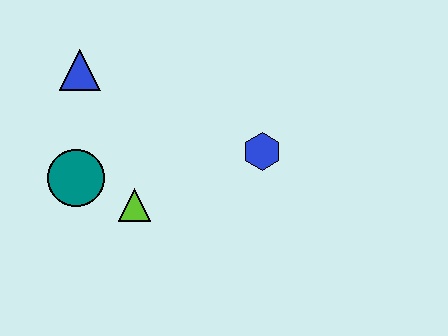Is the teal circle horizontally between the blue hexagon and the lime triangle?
No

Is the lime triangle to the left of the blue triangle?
No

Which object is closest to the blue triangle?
The teal circle is closest to the blue triangle.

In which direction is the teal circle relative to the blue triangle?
The teal circle is below the blue triangle.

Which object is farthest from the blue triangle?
The blue hexagon is farthest from the blue triangle.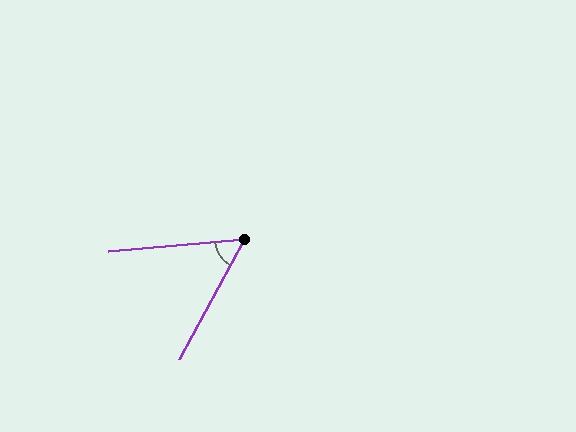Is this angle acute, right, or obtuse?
It is acute.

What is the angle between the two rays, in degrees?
Approximately 56 degrees.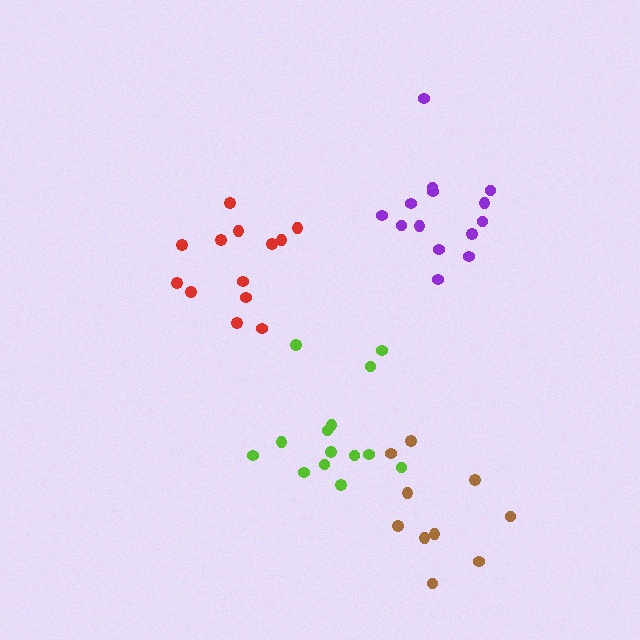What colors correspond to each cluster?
The clusters are colored: lime, red, brown, purple.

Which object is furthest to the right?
The brown cluster is rightmost.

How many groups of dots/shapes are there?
There are 4 groups.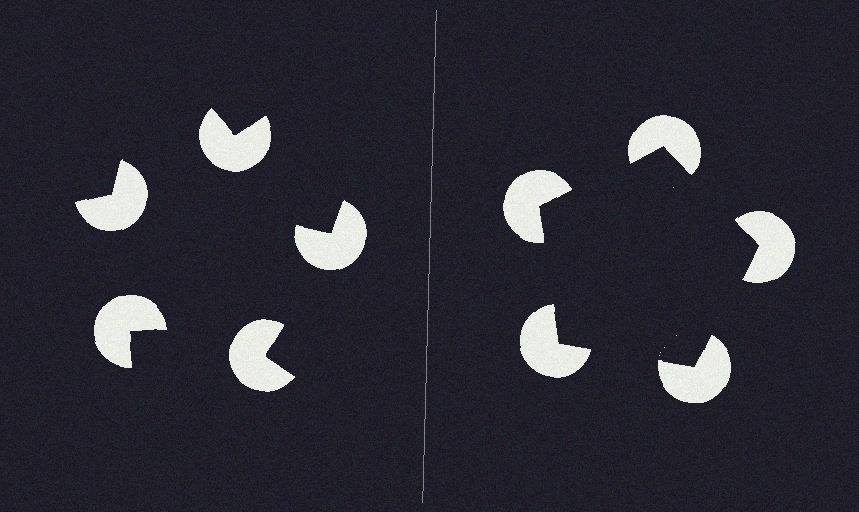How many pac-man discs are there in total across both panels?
10 — 5 on each side.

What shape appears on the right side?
An illusory pentagon.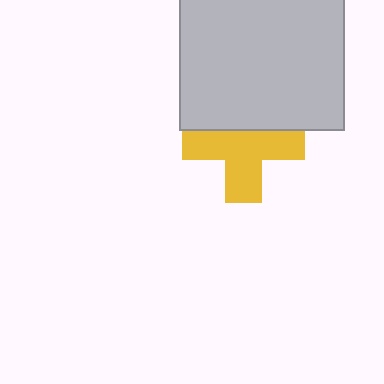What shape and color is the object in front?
The object in front is a light gray rectangle.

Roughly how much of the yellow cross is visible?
Most of it is visible (roughly 66%).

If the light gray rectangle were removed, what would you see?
You would see the complete yellow cross.